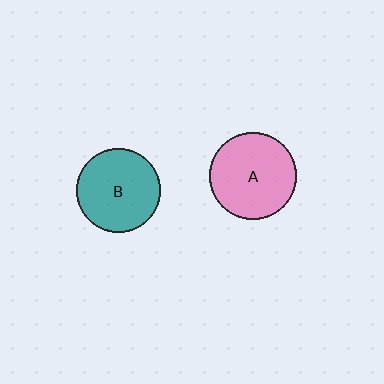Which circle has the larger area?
Circle A (pink).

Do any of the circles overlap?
No, none of the circles overlap.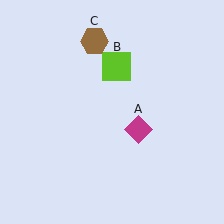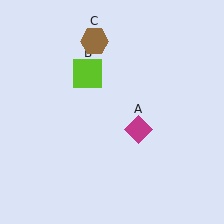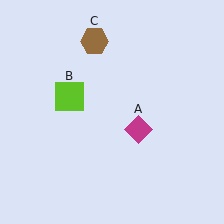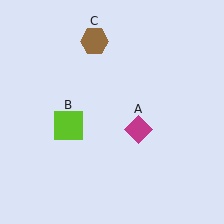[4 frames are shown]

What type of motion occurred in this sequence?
The lime square (object B) rotated counterclockwise around the center of the scene.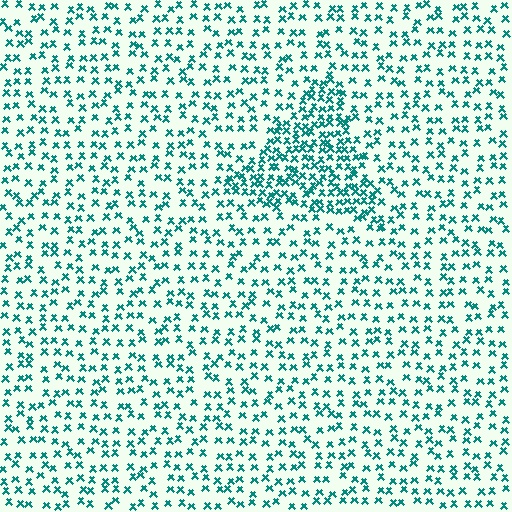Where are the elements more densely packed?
The elements are more densely packed inside the triangle boundary.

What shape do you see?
I see a triangle.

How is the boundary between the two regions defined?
The boundary is defined by a change in element density (approximately 2.1x ratio). All elements are the same color, size, and shape.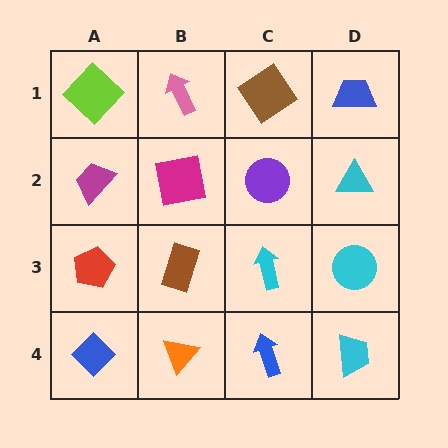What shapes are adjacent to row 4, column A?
A red pentagon (row 3, column A), an orange triangle (row 4, column B).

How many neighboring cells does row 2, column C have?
4.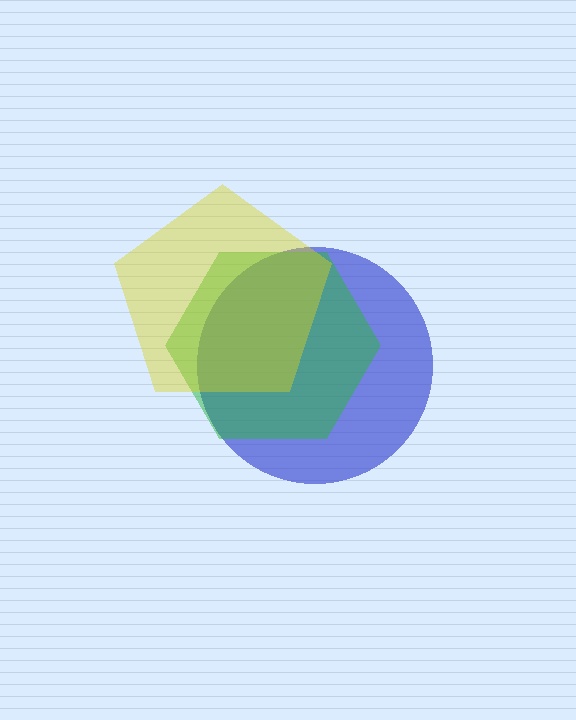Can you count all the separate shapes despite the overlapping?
Yes, there are 3 separate shapes.